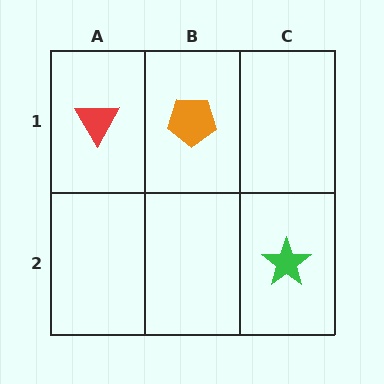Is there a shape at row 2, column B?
No, that cell is empty.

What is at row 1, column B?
An orange pentagon.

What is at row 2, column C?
A green star.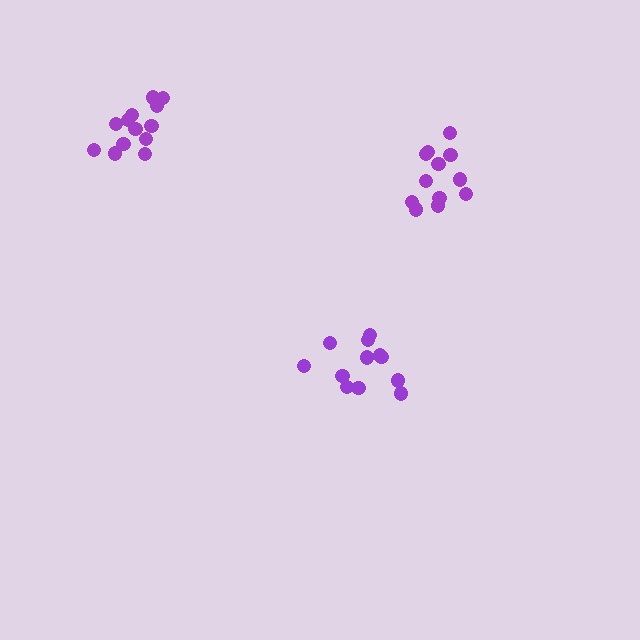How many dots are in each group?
Group 1: 12 dots, Group 2: 12 dots, Group 3: 13 dots (37 total).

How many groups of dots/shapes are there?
There are 3 groups.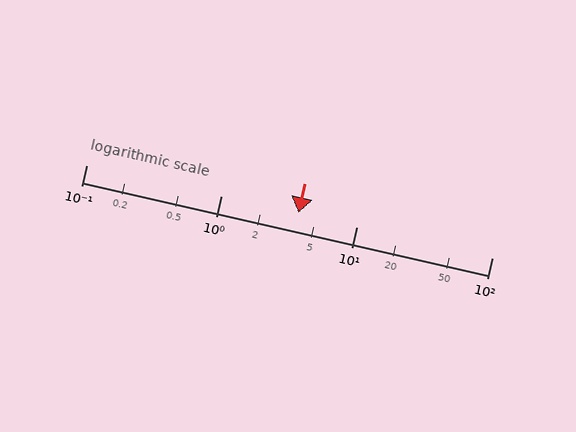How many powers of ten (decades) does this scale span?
The scale spans 3 decades, from 0.1 to 100.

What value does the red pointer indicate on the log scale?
The pointer indicates approximately 3.7.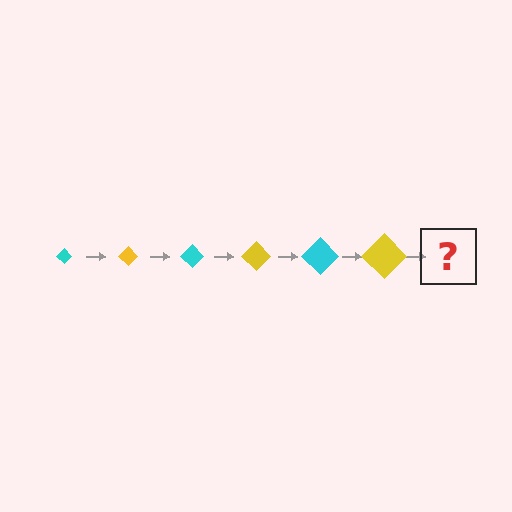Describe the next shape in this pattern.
It should be a cyan diamond, larger than the previous one.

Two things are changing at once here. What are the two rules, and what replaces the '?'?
The two rules are that the diamond grows larger each step and the color cycles through cyan and yellow. The '?' should be a cyan diamond, larger than the previous one.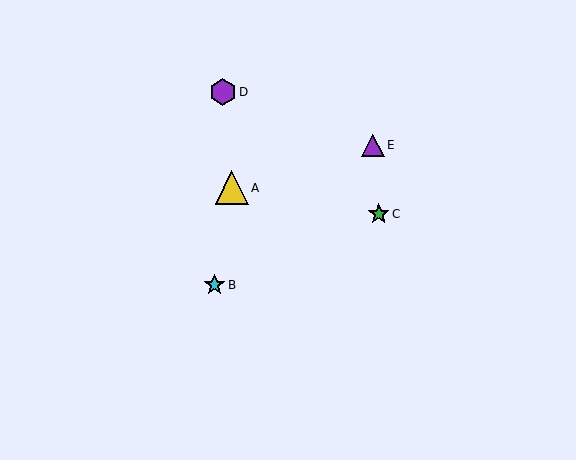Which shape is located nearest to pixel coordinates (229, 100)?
The purple hexagon (labeled D) at (223, 92) is nearest to that location.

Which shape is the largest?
The yellow triangle (labeled A) is the largest.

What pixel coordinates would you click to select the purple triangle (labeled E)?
Click at (373, 145) to select the purple triangle E.